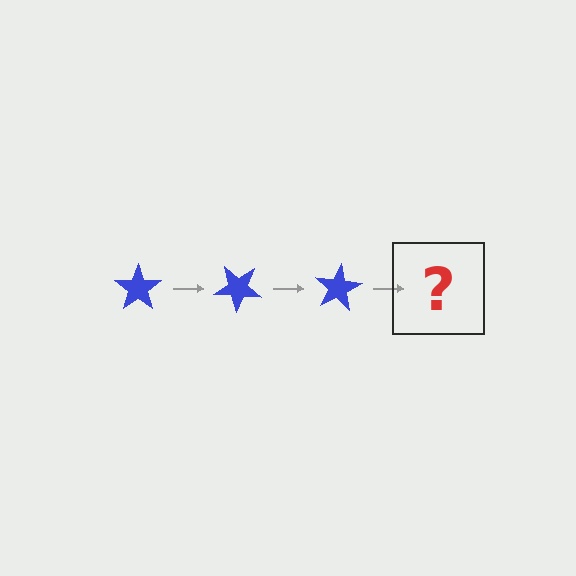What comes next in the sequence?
The next element should be a blue star rotated 120 degrees.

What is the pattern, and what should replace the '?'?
The pattern is that the star rotates 40 degrees each step. The '?' should be a blue star rotated 120 degrees.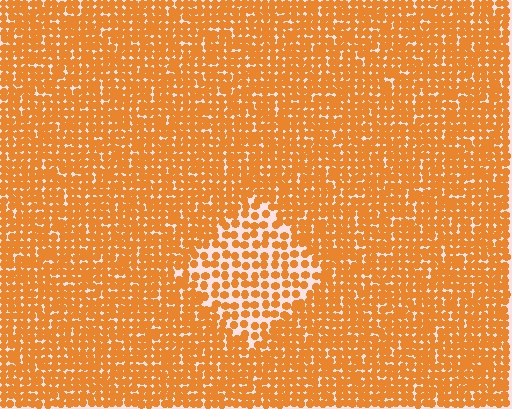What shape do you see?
I see a diamond.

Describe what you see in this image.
The image contains small orange elements arranged at two different densities. A diamond-shaped region is visible where the elements are less densely packed than the surrounding area.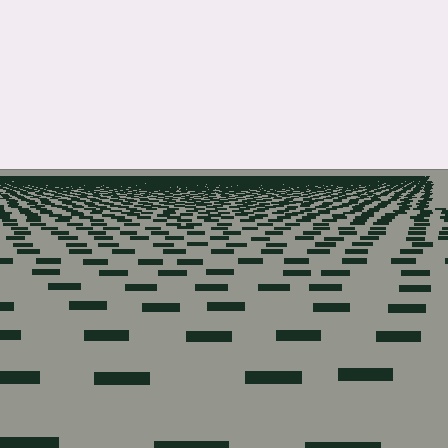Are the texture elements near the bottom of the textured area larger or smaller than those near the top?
Larger. Near the bottom, elements are closer to the viewer and appear at a bigger on-screen size.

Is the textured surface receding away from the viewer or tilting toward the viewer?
The surface is receding away from the viewer. Texture elements get smaller and denser toward the top.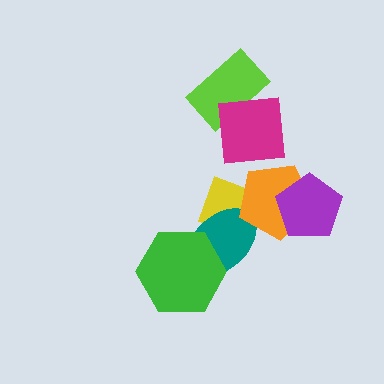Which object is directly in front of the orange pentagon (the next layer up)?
The purple pentagon is directly in front of the orange pentagon.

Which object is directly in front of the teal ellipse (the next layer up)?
The orange pentagon is directly in front of the teal ellipse.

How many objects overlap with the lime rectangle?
1 object overlaps with the lime rectangle.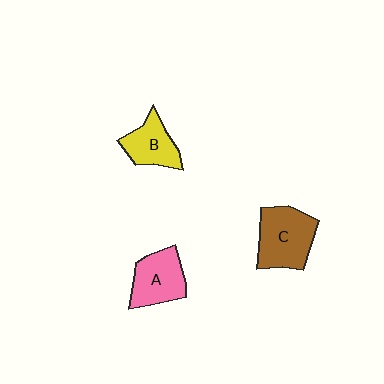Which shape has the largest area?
Shape C (brown).